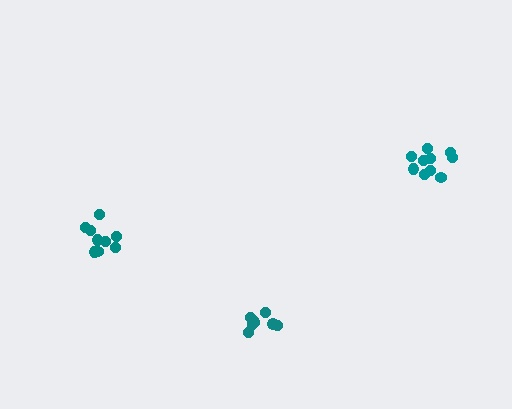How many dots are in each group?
Group 1: 10 dots, Group 2: 9 dots, Group 3: 8 dots (27 total).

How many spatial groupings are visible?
There are 3 spatial groupings.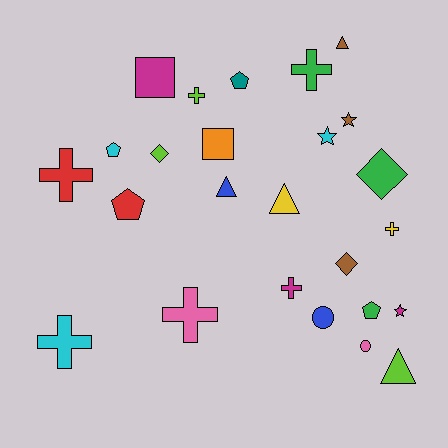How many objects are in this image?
There are 25 objects.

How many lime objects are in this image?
There are 3 lime objects.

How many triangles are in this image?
There are 4 triangles.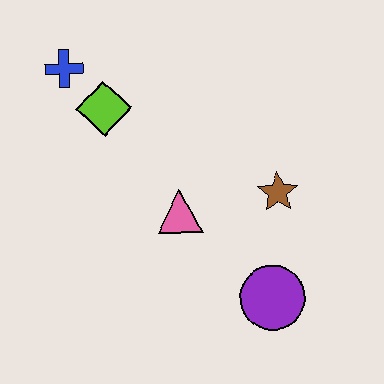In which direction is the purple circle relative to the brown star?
The purple circle is below the brown star.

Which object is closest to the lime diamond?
The blue cross is closest to the lime diamond.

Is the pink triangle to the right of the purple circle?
No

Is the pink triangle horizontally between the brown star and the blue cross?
Yes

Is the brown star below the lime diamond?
Yes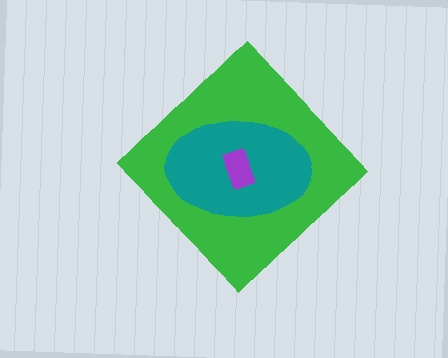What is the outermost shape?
The green diamond.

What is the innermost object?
The purple rectangle.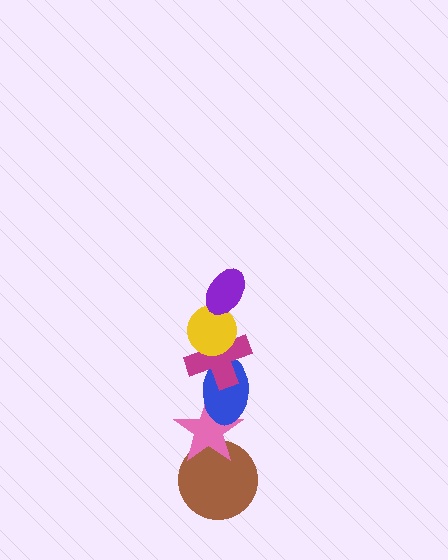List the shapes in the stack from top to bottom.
From top to bottom: the purple ellipse, the yellow circle, the magenta cross, the blue ellipse, the pink star, the brown circle.